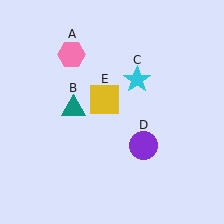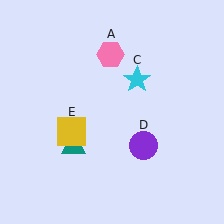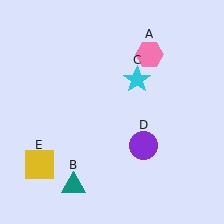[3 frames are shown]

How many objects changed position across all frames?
3 objects changed position: pink hexagon (object A), teal triangle (object B), yellow square (object E).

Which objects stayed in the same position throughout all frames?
Cyan star (object C) and purple circle (object D) remained stationary.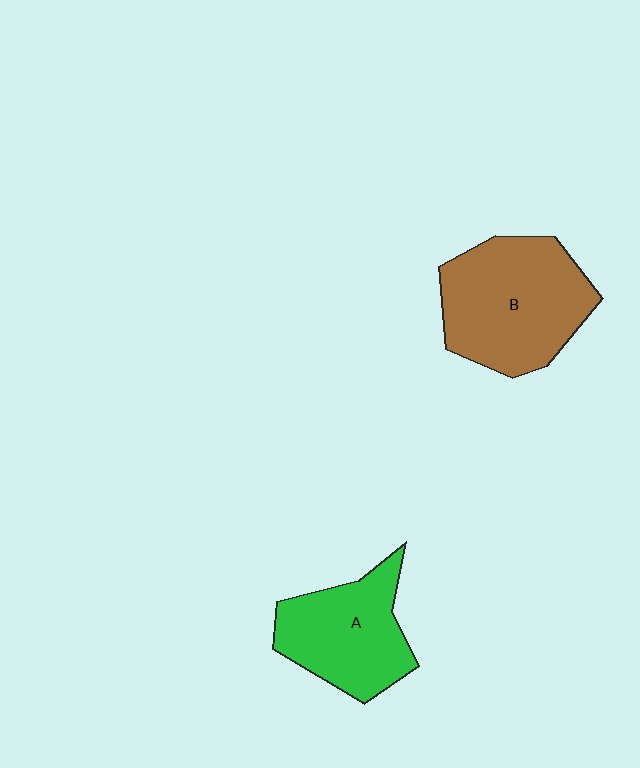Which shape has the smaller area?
Shape A (green).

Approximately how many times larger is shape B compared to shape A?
Approximately 1.3 times.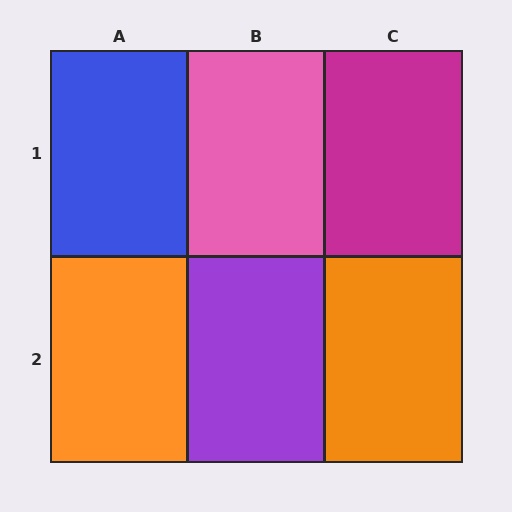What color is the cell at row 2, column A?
Orange.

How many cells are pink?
1 cell is pink.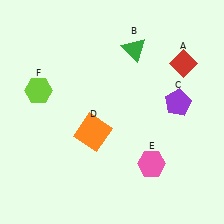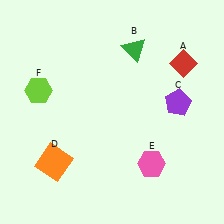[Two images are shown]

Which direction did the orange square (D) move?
The orange square (D) moved left.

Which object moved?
The orange square (D) moved left.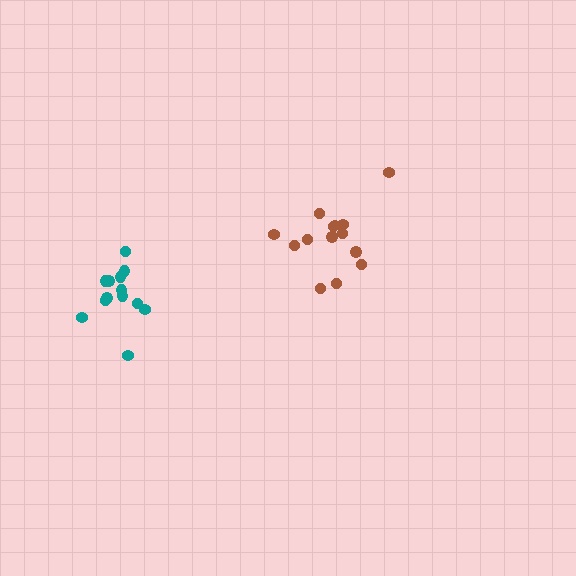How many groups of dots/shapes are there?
There are 2 groups.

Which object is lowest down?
The teal cluster is bottommost.